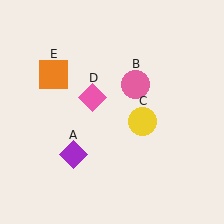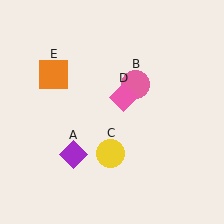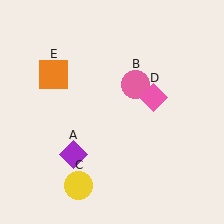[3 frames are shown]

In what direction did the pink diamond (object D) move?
The pink diamond (object D) moved right.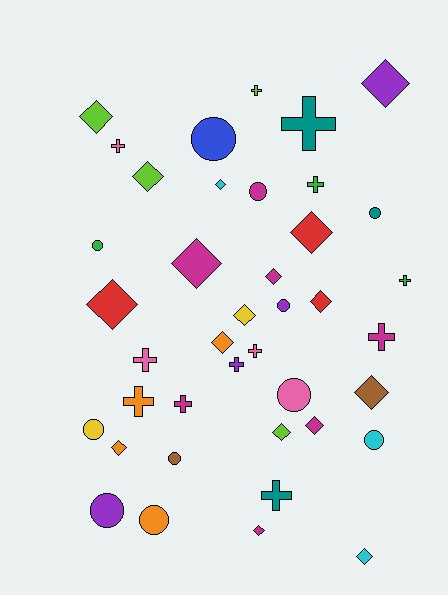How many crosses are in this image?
There are 12 crosses.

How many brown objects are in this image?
There are 2 brown objects.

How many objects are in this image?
There are 40 objects.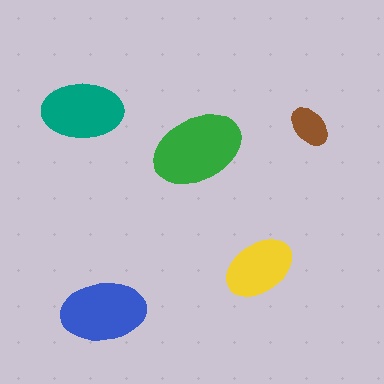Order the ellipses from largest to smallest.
the green one, the blue one, the teal one, the yellow one, the brown one.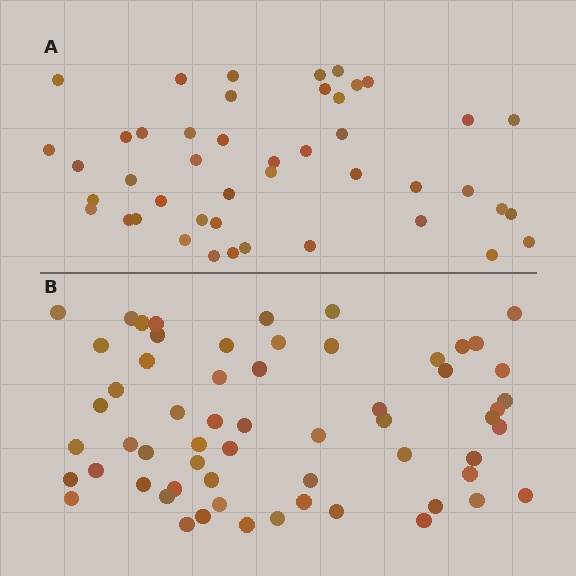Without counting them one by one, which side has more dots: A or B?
Region B (the bottom region) has more dots.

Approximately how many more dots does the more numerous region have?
Region B has approximately 15 more dots than region A.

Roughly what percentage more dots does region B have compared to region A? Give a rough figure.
About 35% more.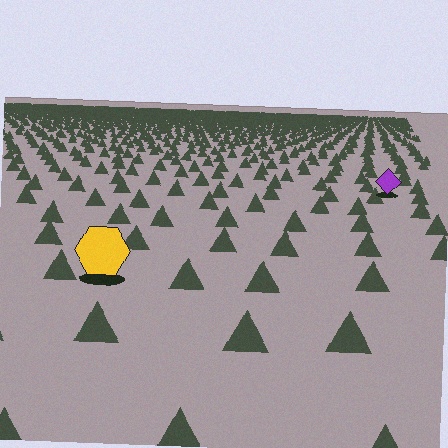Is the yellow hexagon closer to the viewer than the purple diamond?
Yes. The yellow hexagon is closer — you can tell from the texture gradient: the ground texture is coarser near it.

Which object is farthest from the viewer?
The purple diamond is farthest from the viewer. It appears smaller and the ground texture around it is denser.